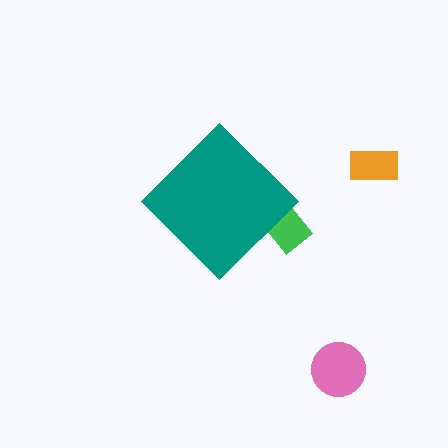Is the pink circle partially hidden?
No, the pink circle is fully visible.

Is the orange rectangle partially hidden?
No, the orange rectangle is fully visible.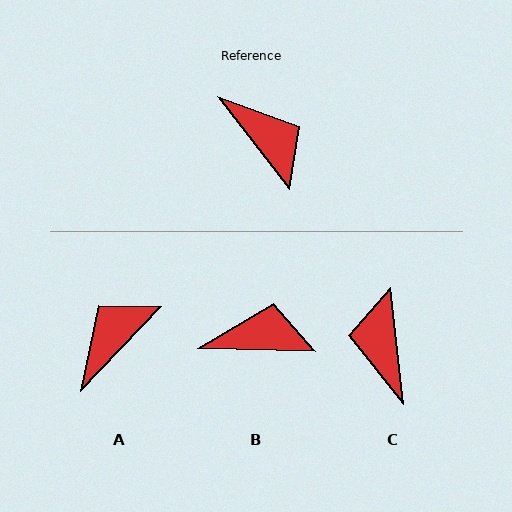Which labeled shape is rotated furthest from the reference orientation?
C, about 149 degrees away.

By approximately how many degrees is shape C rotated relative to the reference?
Approximately 149 degrees counter-clockwise.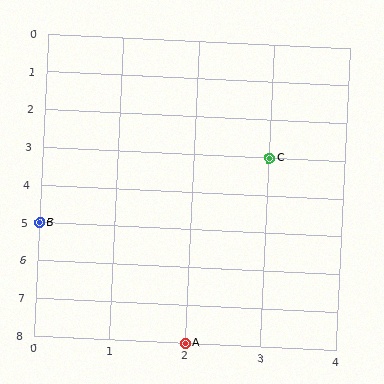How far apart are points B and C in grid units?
Points B and C are 3 columns and 2 rows apart (about 3.6 grid units diagonally).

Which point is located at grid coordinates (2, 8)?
Point A is at (2, 8).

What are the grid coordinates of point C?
Point C is at grid coordinates (3, 3).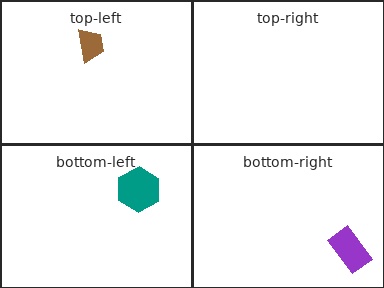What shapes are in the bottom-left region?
The teal hexagon.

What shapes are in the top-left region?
The brown trapezoid.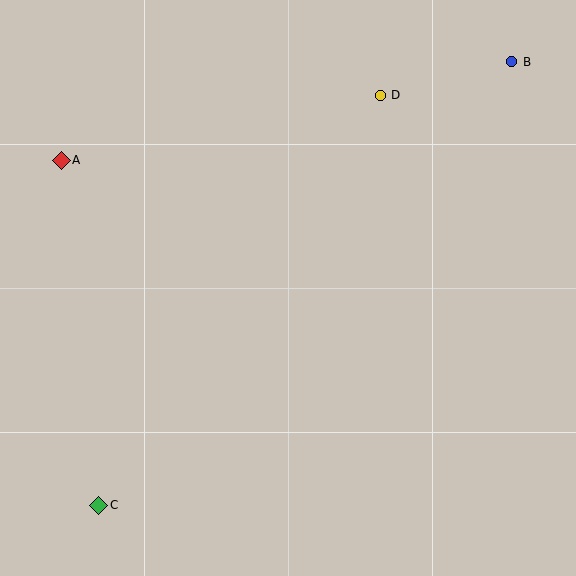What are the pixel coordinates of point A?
Point A is at (61, 160).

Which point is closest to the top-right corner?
Point B is closest to the top-right corner.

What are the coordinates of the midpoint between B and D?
The midpoint between B and D is at (446, 78).